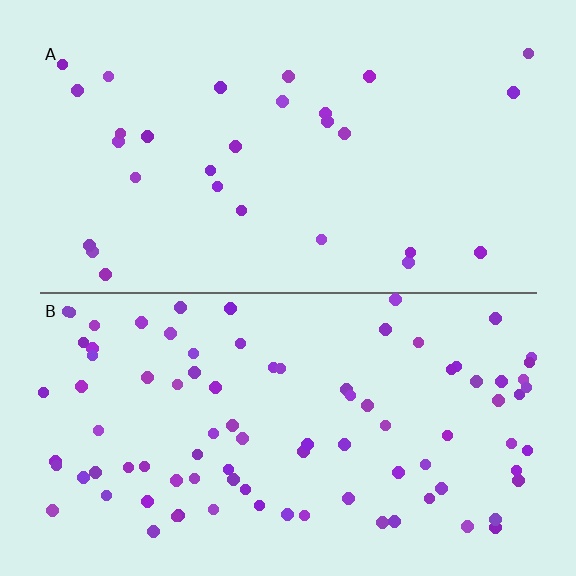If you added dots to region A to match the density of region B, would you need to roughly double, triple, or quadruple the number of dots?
Approximately triple.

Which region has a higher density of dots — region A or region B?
B (the bottom).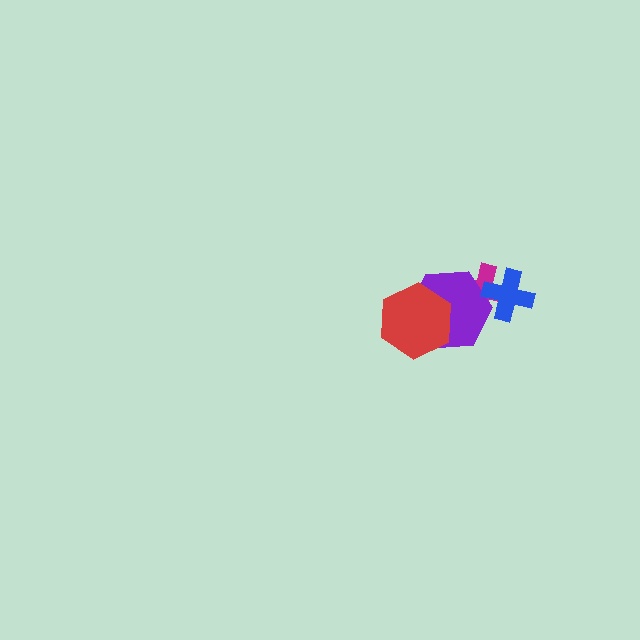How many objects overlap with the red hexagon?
1 object overlaps with the red hexagon.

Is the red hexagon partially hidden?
No, no other shape covers it.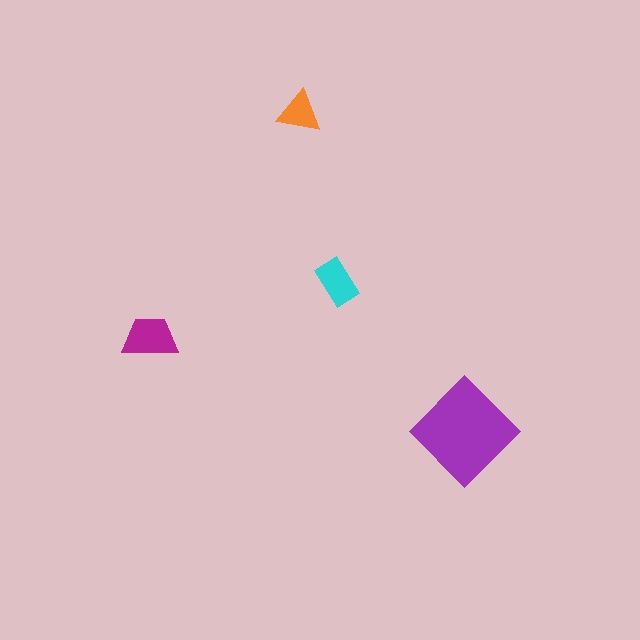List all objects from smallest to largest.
The orange triangle, the cyan rectangle, the magenta trapezoid, the purple diamond.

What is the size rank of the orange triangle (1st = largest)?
4th.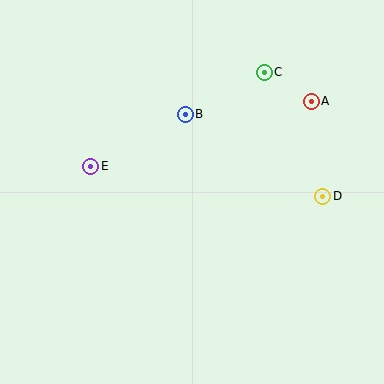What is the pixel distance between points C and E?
The distance between C and E is 197 pixels.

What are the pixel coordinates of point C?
Point C is at (264, 72).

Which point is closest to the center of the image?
Point B at (185, 114) is closest to the center.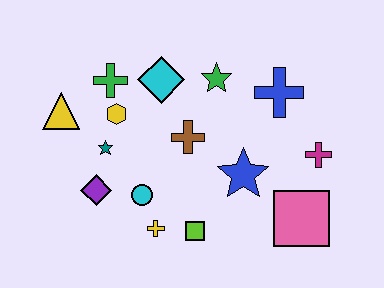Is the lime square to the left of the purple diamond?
No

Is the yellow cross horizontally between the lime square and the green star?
No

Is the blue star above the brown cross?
No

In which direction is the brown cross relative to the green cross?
The brown cross is to the right of the green cross.